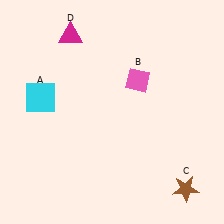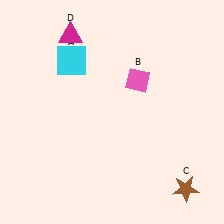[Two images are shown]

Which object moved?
The cyan square (A) moved up.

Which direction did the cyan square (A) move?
The cyan square (A) moved up.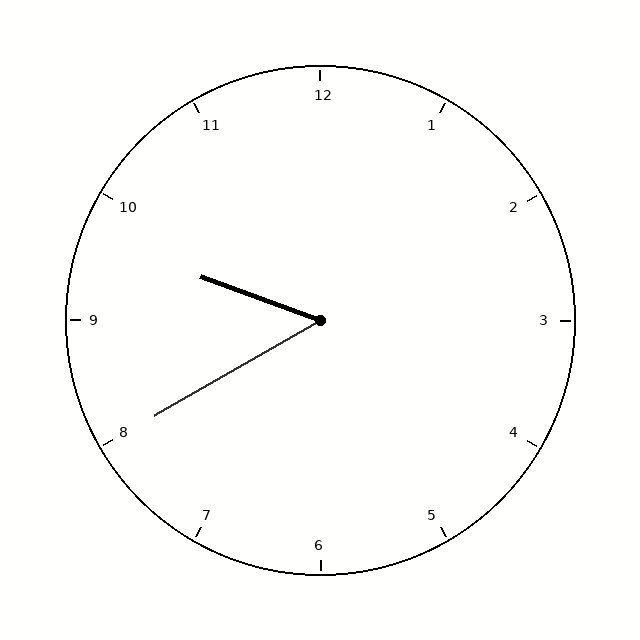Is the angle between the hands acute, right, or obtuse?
It is acute.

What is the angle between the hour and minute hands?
Approximately 50 degrees.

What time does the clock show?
9:40.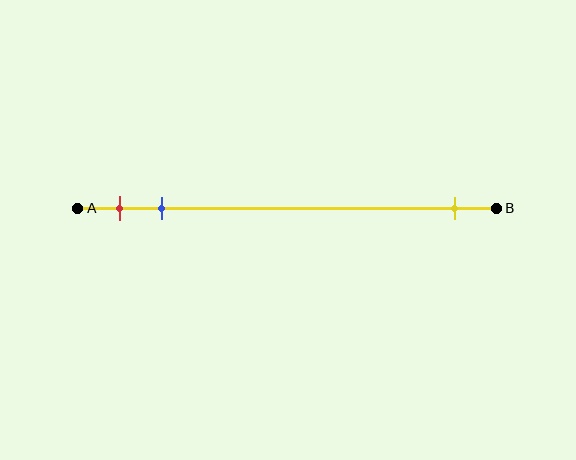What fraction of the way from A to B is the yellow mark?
The yellow mark is approximately 90% (0.9) of the way from A to B.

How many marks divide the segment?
There are 3 marks dividing the segment.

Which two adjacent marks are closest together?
The red and blue marks are the closest adjacent pair.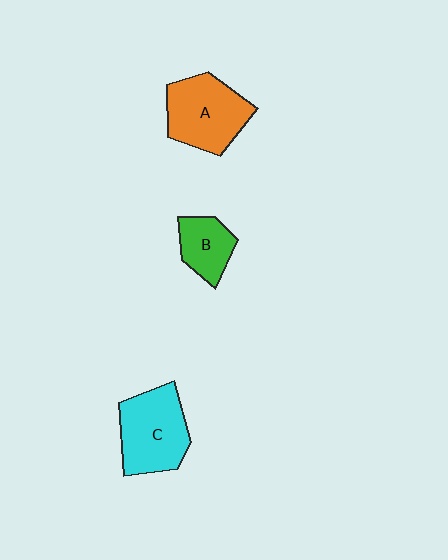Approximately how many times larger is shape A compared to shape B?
Approximately 1.8 times.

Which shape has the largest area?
Shape C (cyan).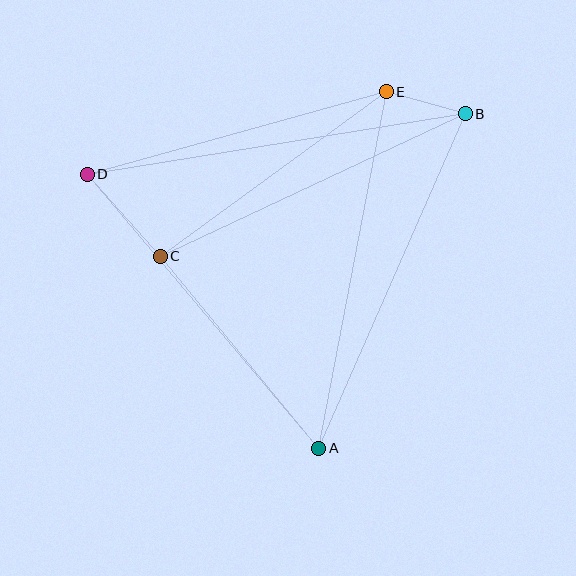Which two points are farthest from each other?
Points B and D are farthest from each other.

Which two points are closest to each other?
Points B and E are closest to each other.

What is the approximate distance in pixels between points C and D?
The distance between C and D is approximately 110 pixels.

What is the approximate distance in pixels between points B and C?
The distance between B and C is approximately 337 pixels.